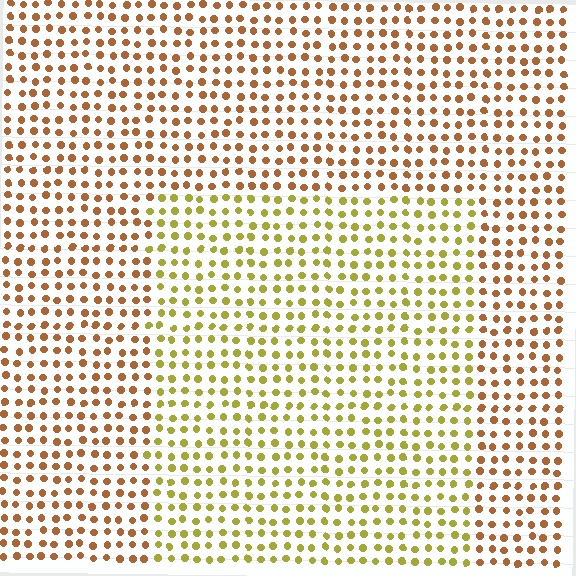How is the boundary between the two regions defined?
The boundary is defined purely by a slight shift in hue (about 39 degrees). Spacing, size, and orientation are identical on both sides.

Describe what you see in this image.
The image is filled with small brown elements in a uniform arrangement. A rectangle-shaped region is visible where the elements are tinted to a slightly different hue, forming a subtle color boundary.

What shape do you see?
I see a rectangle.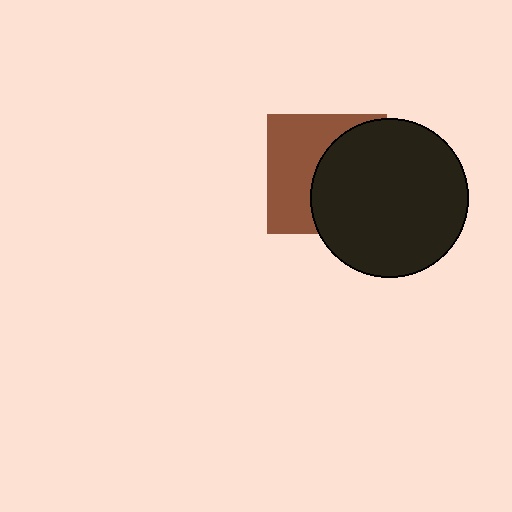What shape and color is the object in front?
The object in front is a black circle.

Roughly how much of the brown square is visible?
About half of it is visible (roughly 48%).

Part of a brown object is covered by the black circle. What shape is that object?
It is a square.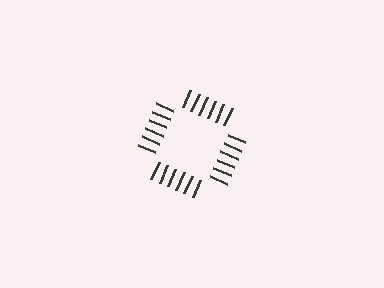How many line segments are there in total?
24 — 6 along each of the 4 edges.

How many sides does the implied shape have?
4 sides — the line-ends trace a square.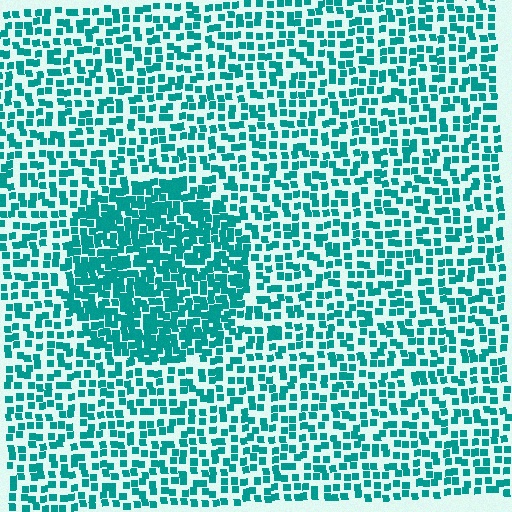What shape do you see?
I see a circle.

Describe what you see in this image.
The image contains small teal elements arranged at two different densities. A circle-shaped region is visible where the elements are more densely packed than the surrounding area.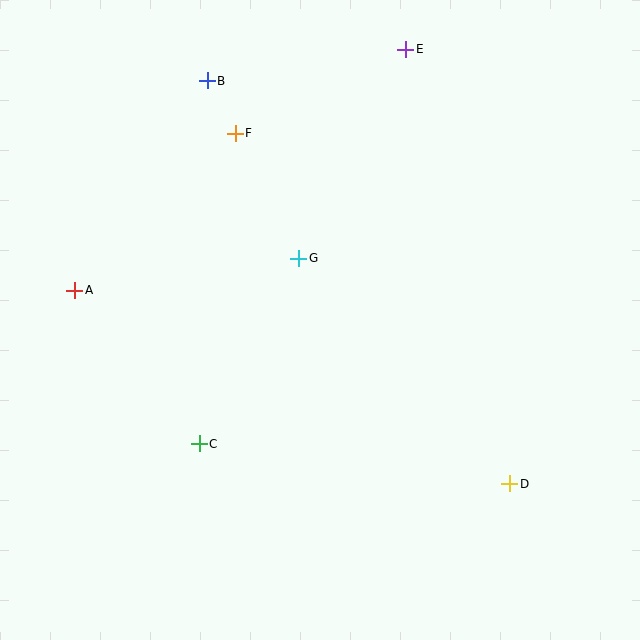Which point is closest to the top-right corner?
Point E is closest to the top-right corner.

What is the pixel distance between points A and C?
The distance between A and C is 198 pixels.